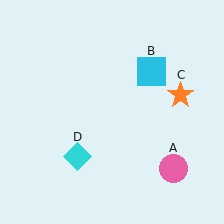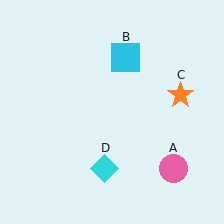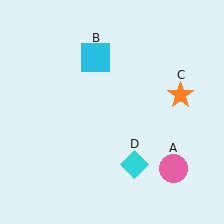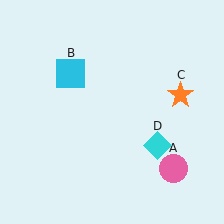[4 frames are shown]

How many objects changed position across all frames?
2 objects changed position: cyan square (object B), cyan diamond (object D).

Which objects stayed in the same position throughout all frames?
Pink circle (object A) and orange star (object C) remained stationary.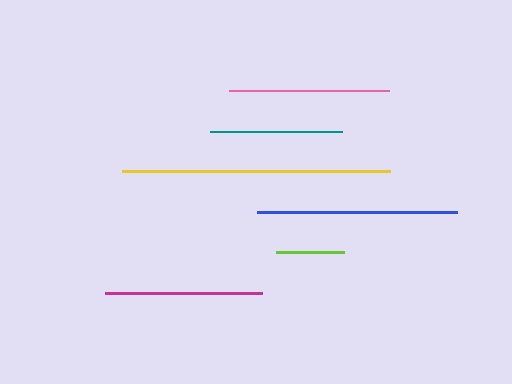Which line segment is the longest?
The yellow line is the longest at approximately 268 pixels.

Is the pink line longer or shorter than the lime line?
The pink line is longer than the lime line.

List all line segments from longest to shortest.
From longest to shortest: yellow, blue, pink, magenta, teal, lime.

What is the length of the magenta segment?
The magenta segment is approximately 157 pixels long.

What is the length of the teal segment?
The teal segment is approximately 131 pixels long.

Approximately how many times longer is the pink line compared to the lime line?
The pink line is approximately 2.4 times the length of the lime line.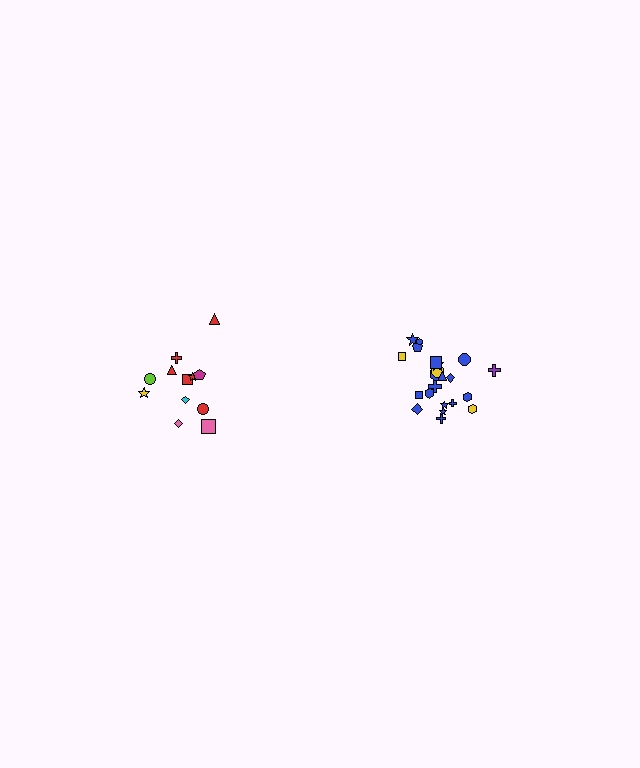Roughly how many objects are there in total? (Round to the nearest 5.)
Roughly 35 objects in total.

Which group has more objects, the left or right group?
The right group.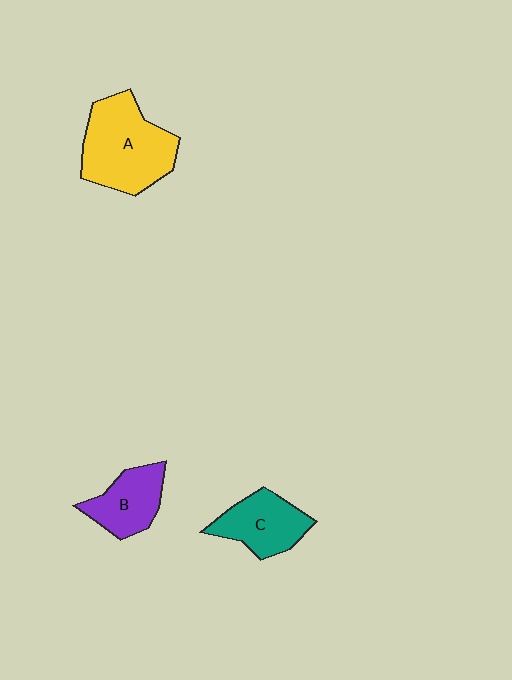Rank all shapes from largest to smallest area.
From largest to smallest: A (yellow), C (teal), B (purple).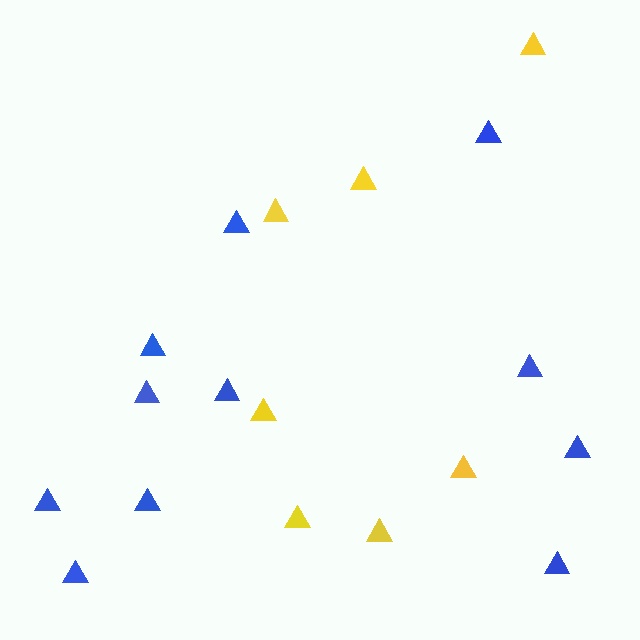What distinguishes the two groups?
There are 2 groups: one group of blue triangles (11) and one group of yellow triangles (7).